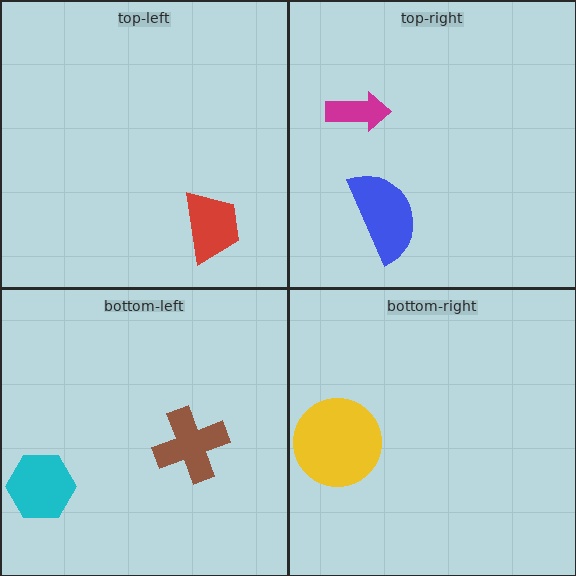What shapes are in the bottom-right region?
The yellow circle.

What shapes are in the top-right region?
The magenta arrow, the blue semicircle.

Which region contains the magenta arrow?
The top-right region.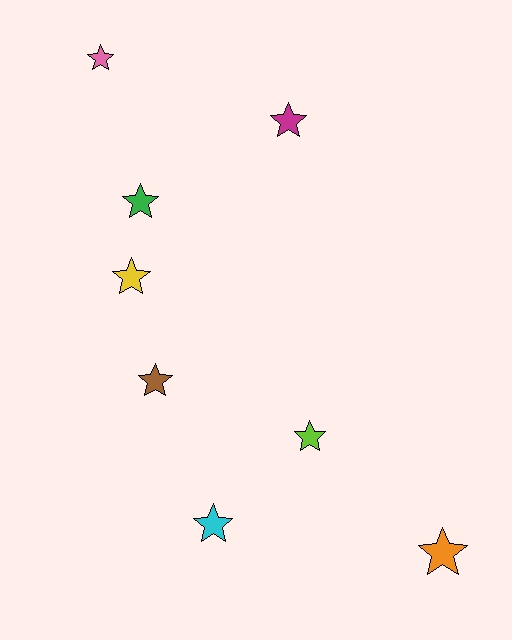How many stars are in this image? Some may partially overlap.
There are 8 stars.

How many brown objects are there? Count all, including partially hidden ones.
There is 1 brown object.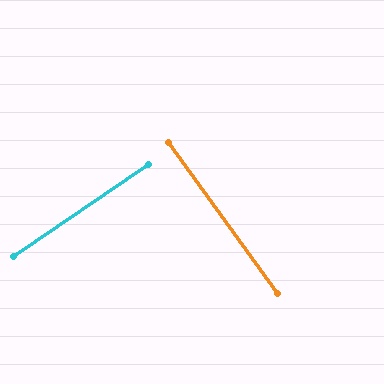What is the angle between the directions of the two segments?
Approximately 88 degrees.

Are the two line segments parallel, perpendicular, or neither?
Perpendicular — they meet at approximately 88°.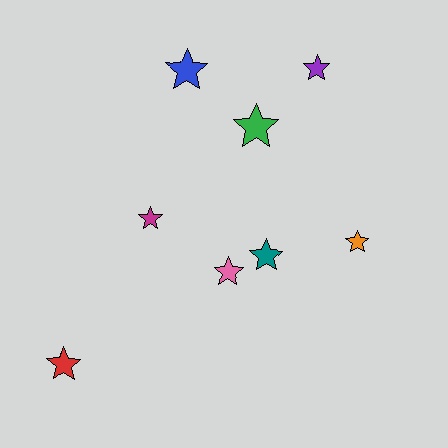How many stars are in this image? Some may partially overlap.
There are 8 stars.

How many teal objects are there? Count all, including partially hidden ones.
There is 1 teal object.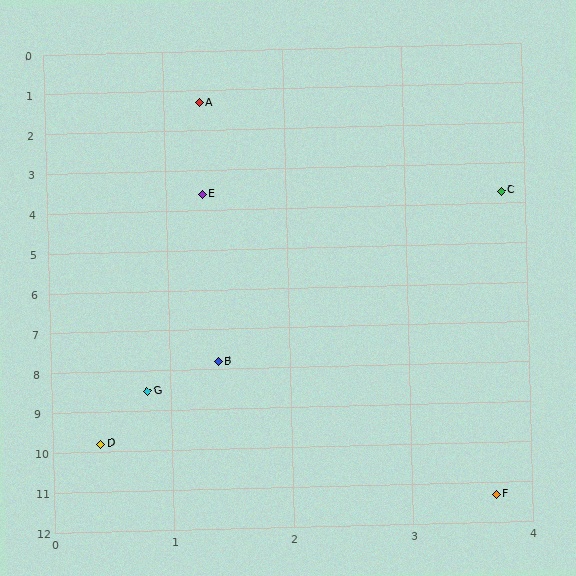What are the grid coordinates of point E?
Point E is at approximately (1.3, 3.6).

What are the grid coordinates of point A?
Point A is at approximately (1.3, 1.3).